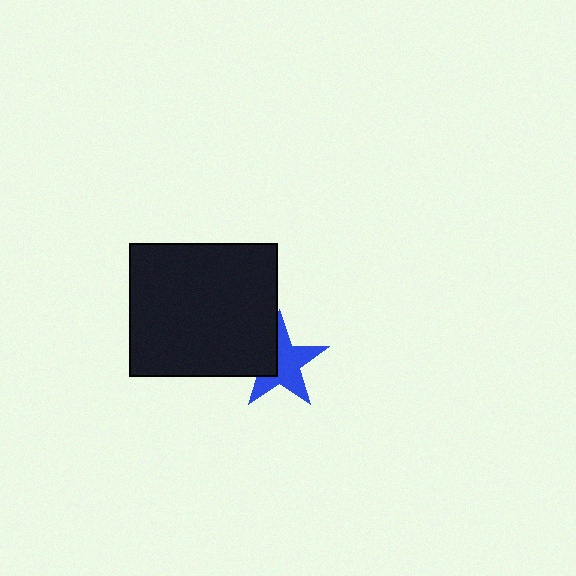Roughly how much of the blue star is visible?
Most of it is visible (roughly 66%).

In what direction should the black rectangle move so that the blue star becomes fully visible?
The black rectangle should move left. That is the shortest direction to clear the overlap and leave the blue star fully visible.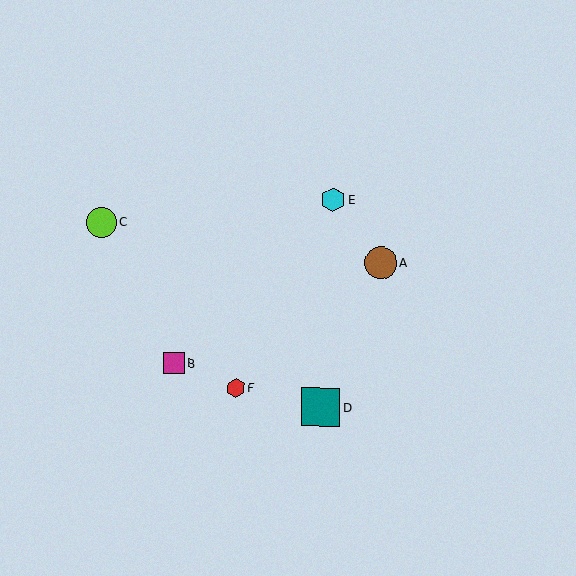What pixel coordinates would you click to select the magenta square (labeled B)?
Click at (173, 364) to select the magenta square B.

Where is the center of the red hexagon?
The center of the red hexagon is at (236, 388).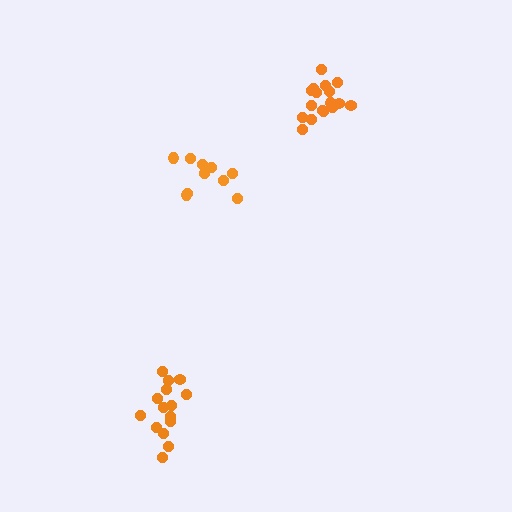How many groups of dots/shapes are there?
There are 3 groups.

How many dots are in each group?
Group 1: 11 dots, Group 2: 15 dots, Group 3: 17 dots (43 total).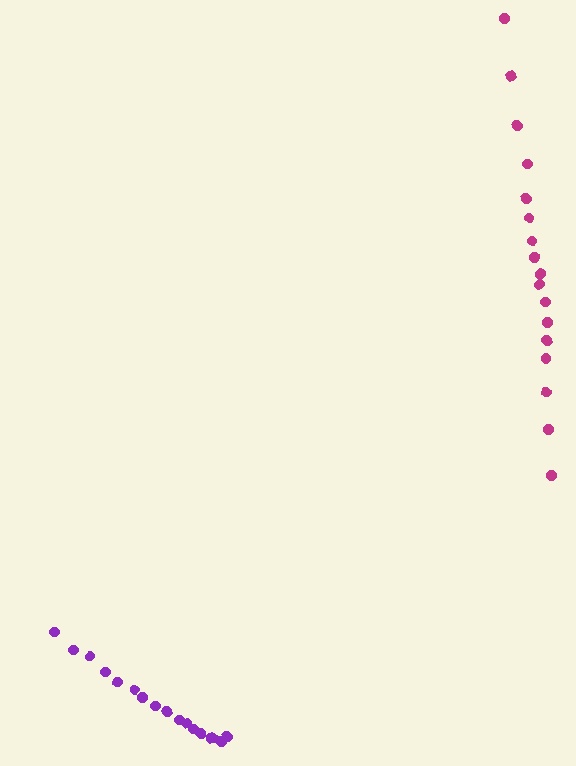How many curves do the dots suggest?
There are 2 distinct paths.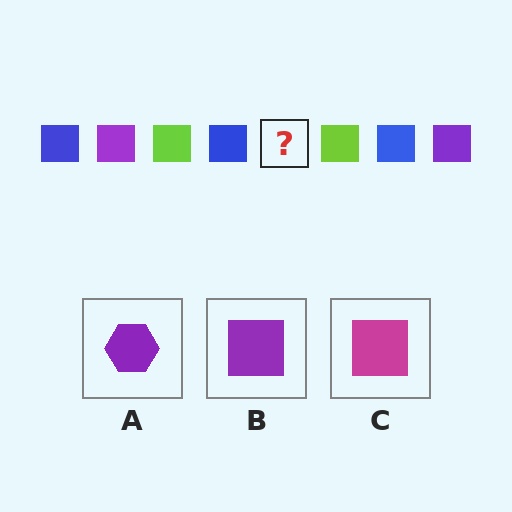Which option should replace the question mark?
Option B.